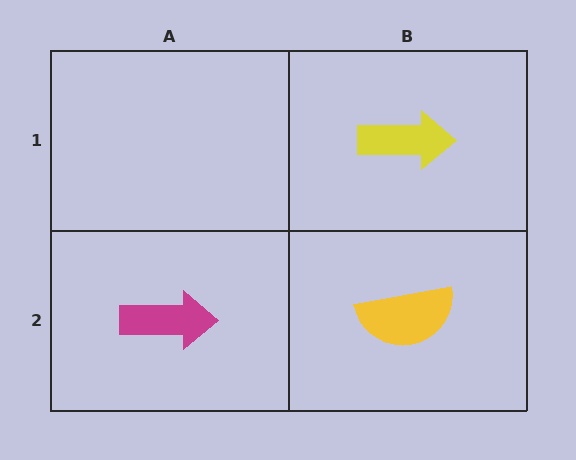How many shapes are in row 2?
2 shapes.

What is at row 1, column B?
A yellow arrow.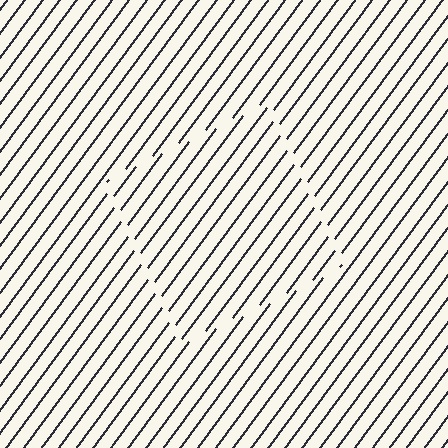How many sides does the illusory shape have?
4 sides — the line-ends trace a square.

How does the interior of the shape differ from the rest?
The interior of the shape contains the same grating, shifted by half a period — the contour is defined by the phase discontinuity where line-ends from the inner and outer gratings abut.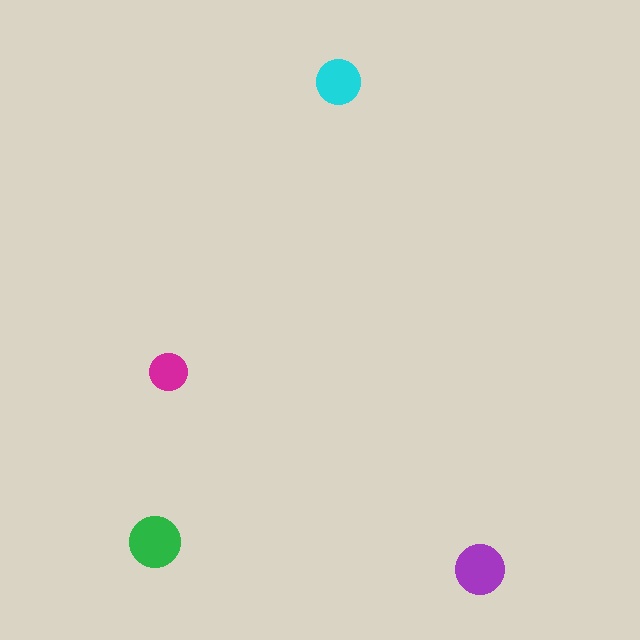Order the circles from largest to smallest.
the green one, the purple one, the cyan one, the magenta one.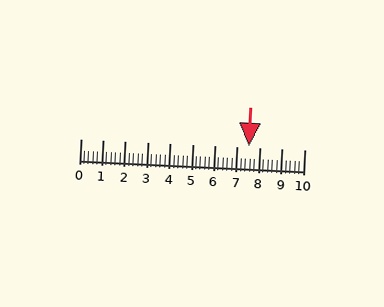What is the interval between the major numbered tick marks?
The major tick marks are spaced 1 units apart.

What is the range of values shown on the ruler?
The ruler shows values from 0 to 10.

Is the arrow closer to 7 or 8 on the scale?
The arrow is closer to 8.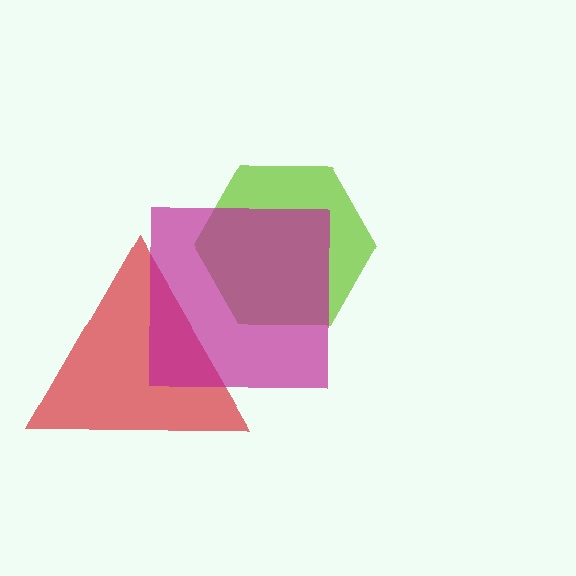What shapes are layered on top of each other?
The layered shapes are: a lime hexagon, a red triangle, a magenta square.